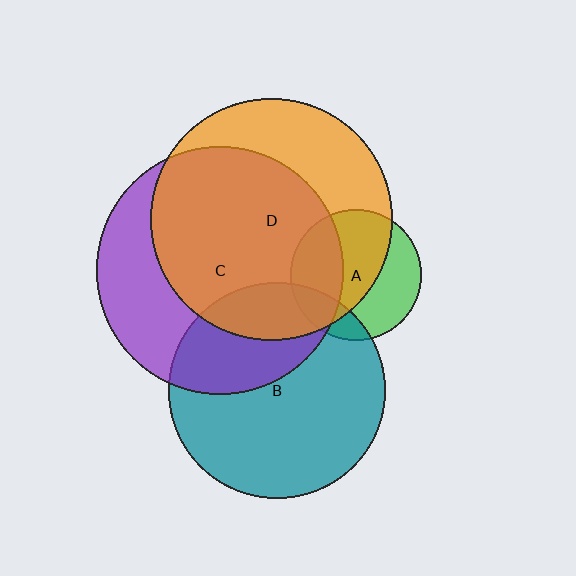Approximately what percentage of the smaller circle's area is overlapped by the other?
Approximately 15%.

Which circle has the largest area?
Circle C (purple).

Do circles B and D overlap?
Yes.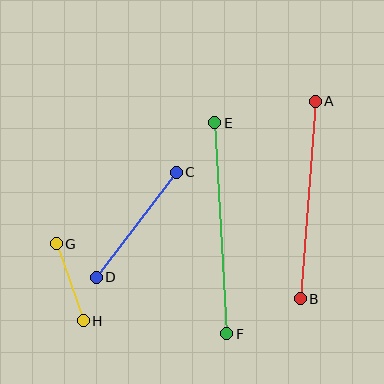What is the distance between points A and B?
The distance is approximately 198 pixels.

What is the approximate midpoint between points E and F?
The midpoint is at approximately (221, 228) pixels.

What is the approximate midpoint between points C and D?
The midpoint is at approximately (136, 225) pixels.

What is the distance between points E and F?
The distance is approximately 211 pixels.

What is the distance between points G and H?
The distance is approximately 81 pixels.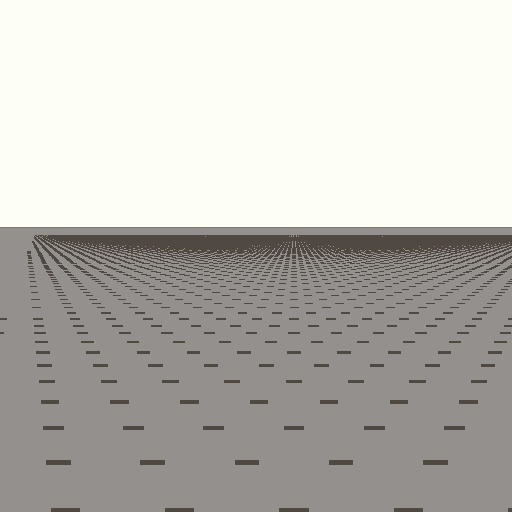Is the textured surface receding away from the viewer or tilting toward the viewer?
The surface is receding away from the viewer. Texture elements get smaller and denser toward the top.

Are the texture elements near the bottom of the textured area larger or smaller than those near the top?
Larger. Near the bottom, elements are closer to the viewer and appear at a bigger on-screen size.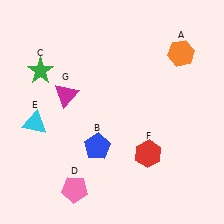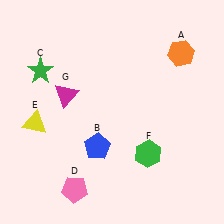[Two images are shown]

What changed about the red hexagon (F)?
In Image 1, F is red. In Image 2, it changed to green.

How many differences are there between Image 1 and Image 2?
There are 2 differences between the two images.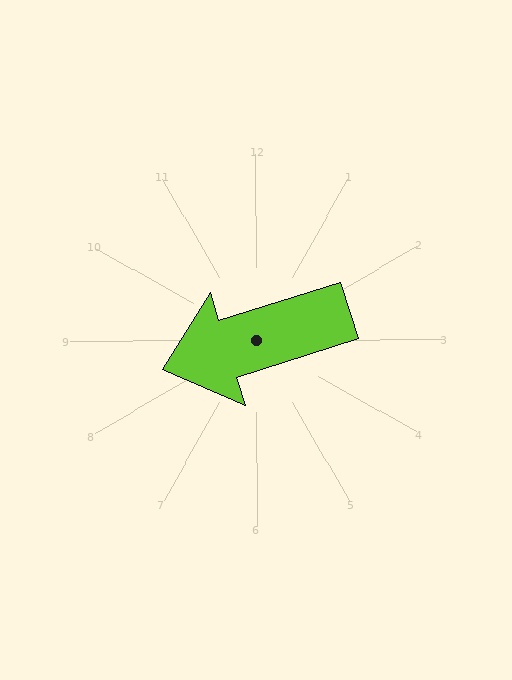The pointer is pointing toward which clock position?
Roughly 8 o'clock.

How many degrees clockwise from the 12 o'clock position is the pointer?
Approximately 252 degrees.